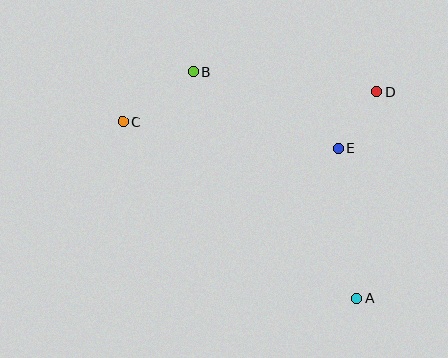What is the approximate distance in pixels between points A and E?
The distance between A and E is approximately 151 pixels.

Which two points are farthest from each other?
Points A and C are farthest from each other.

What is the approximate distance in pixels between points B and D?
The distance between B and D is approximately 185 pixels.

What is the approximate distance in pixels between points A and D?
The distance between A and D is approximately 208 pixels.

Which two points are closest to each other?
Points D and E are closest to each other.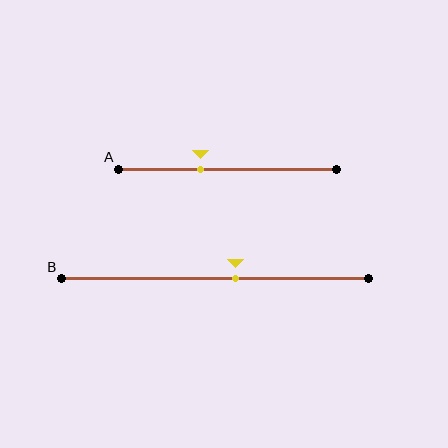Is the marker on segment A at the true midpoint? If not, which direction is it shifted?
No, the marker on segment A is shifted to the left by about 13% of the segment length.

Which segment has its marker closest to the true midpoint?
Segment B has its marker closest to the true midpoint.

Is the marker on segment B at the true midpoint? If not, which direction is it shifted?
No, the marker on segment B is shifted to the right by about 7% of the segment length.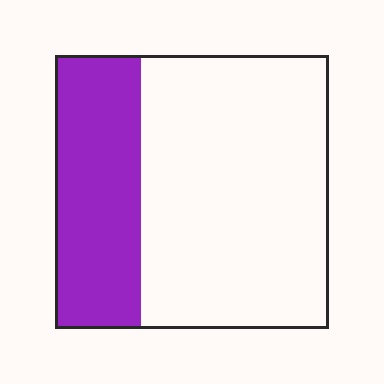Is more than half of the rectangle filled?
No.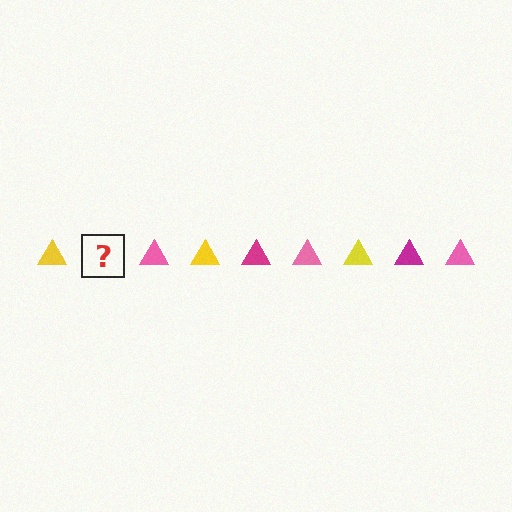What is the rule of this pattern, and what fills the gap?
The rule is that the pattern cycles through yellow, magenta, pink triangles. The gap should be filled with a magenta triangle.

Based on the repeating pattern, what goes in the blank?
The blank should be a magenta triangle.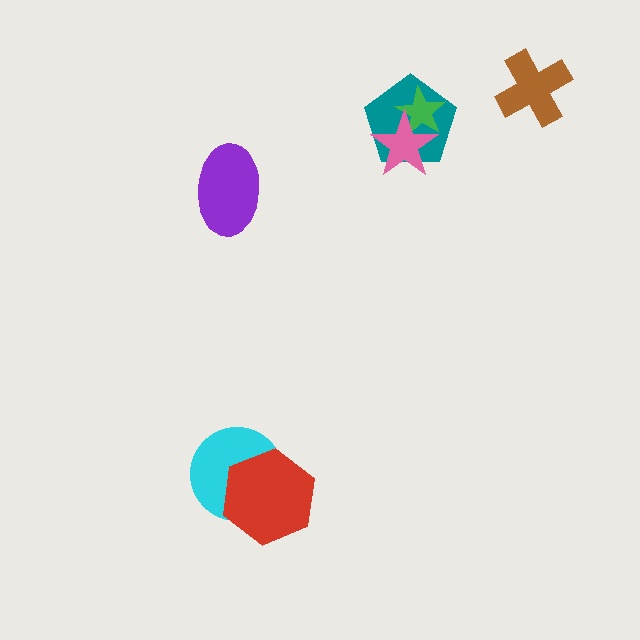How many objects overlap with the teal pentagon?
2 objects overlap with the teal pentagon.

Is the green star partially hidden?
Yes, it is partially covered by another shape.